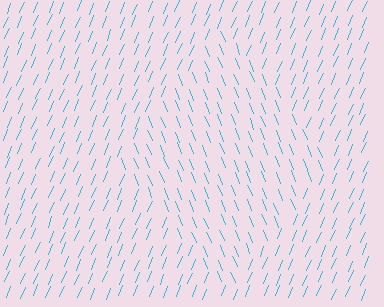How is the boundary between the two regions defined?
The boundary is defined purely by a change in line orientation (approximately 45 degrees difference). All lines are the same color and thickness.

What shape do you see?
I see a diamond.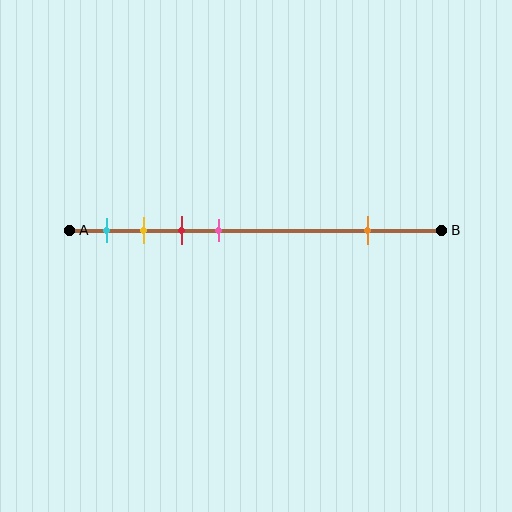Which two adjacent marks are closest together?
The yellow and red marks are the closest adjacent pair.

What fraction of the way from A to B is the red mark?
The red mark is approximately 30% (0.3) of the way from A to B.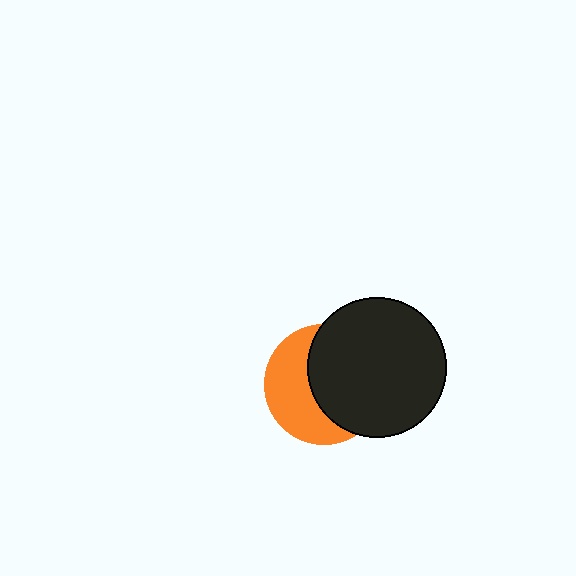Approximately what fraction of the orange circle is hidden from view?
Roughly 55% of the orange circle is hidden behind the black circle.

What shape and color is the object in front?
The object in front is a black circle.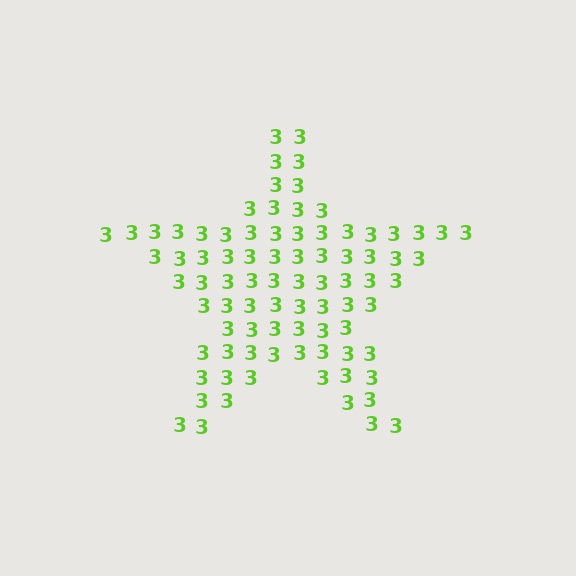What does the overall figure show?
The overall figure shows a star.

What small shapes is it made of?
It is made of small digit 3's.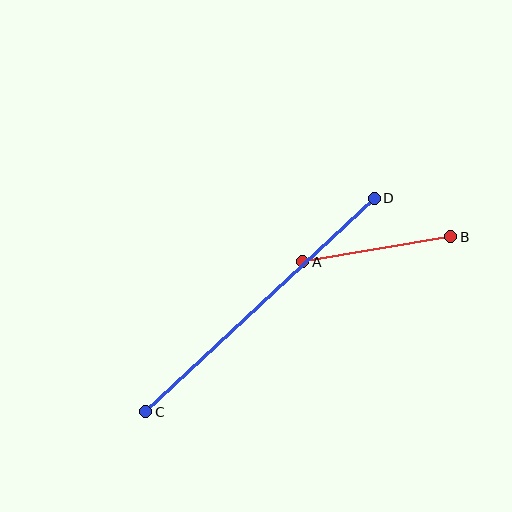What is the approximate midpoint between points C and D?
The midpoint is at approximately (260, 305) pixels.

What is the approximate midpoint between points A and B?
The midpoint is at approximately (377, 249) pixels.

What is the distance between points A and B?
The distance is approximately 150 pixels.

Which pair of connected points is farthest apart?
Points C and D are farthest apart.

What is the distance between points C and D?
The distance is approximately 312 pixels.